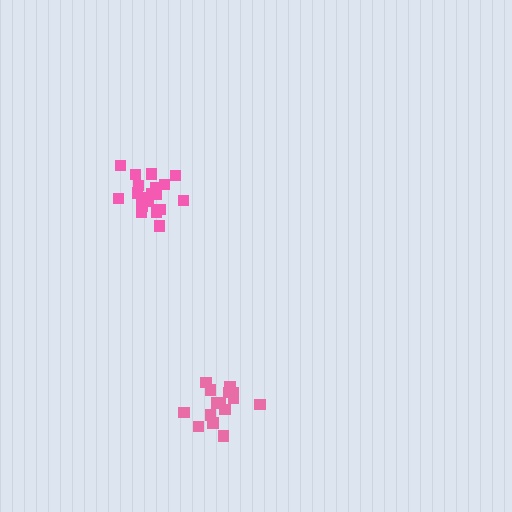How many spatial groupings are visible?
There are 2 spatial groupings.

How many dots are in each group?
Group 1: 15 dots, Group 2: 20 dots (35 total).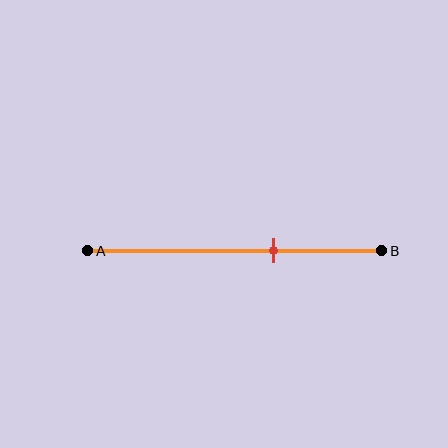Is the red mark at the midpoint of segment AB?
No, the mark is at about 65% from A, not at the 50% midpoint.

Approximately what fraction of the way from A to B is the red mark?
The red mark is approximately 65% of the way from A to B.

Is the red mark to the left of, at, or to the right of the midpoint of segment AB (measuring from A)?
The red mark is to the right of the midpoint of segment AB.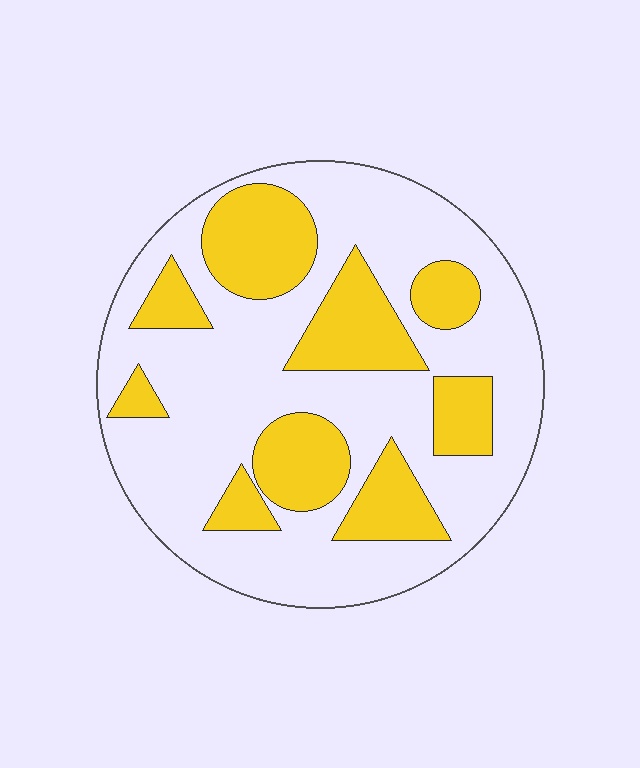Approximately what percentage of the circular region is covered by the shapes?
Approximately 30%.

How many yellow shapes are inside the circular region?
9.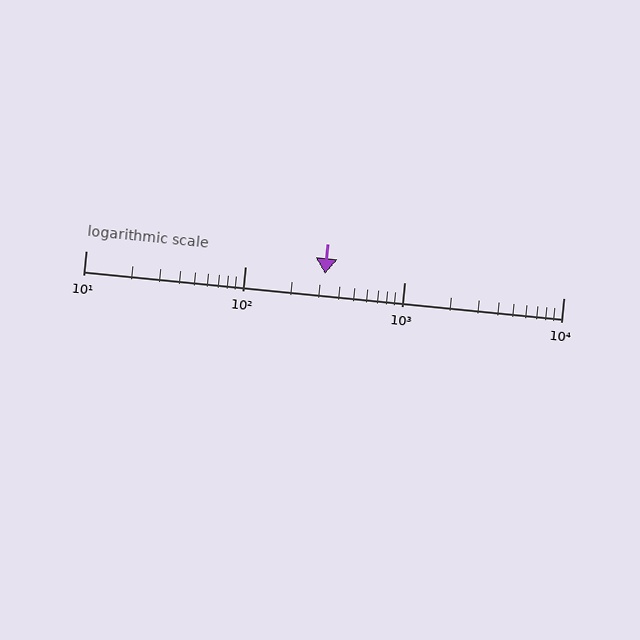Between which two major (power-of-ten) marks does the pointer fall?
The pointer is between 100 and 1000.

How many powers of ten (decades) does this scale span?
The scale spans 3 decades, from 10 to 10000.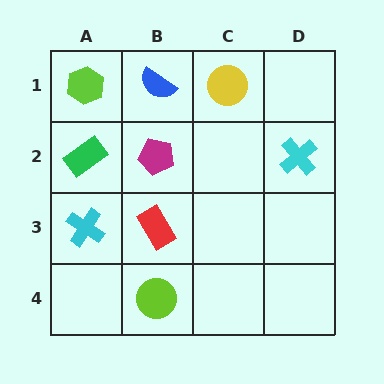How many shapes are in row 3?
2 shapes.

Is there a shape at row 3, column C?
No, that cell is empty.